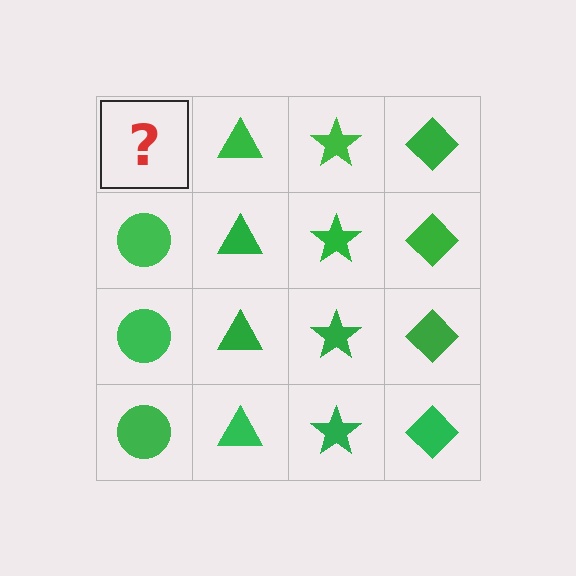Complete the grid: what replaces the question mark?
The question mark should be replaced with a green circle.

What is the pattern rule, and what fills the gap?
The rule is that each column has a consistent shape. The gap should be filled with a green circle.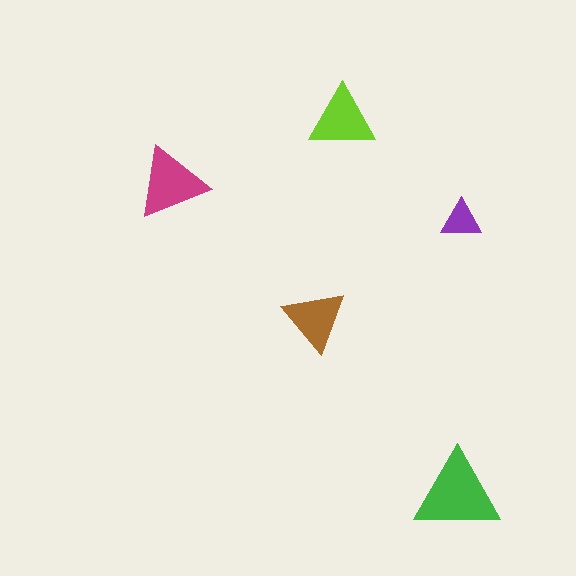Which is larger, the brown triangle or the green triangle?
The green one.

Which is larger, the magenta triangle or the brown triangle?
The magenta one.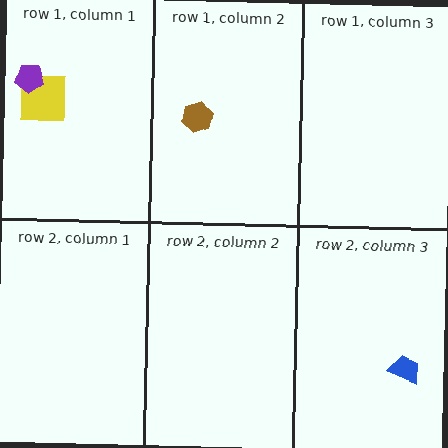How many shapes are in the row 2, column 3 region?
1.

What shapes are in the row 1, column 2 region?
The brown hexagon.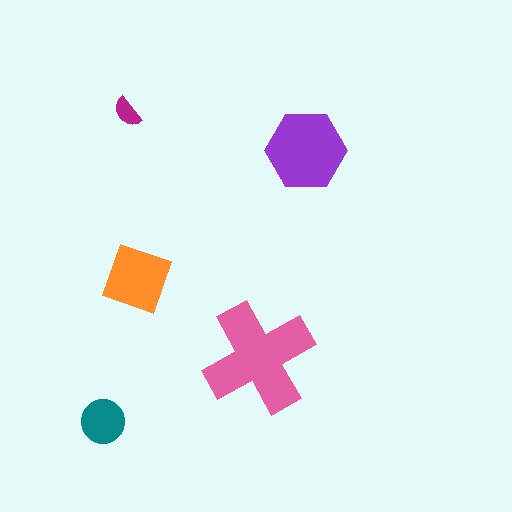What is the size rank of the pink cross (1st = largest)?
1st.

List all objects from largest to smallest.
The pink cross, the purple hexagon, the orange diamond, the teal circle, the magenta semicircle.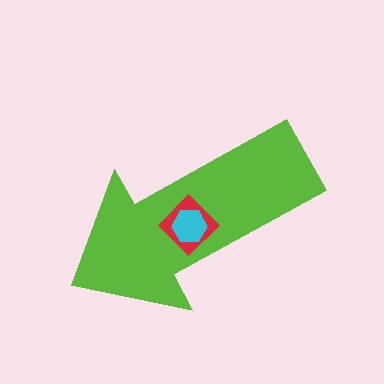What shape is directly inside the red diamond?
The cyan hexagon.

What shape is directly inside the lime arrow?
The red diamond.